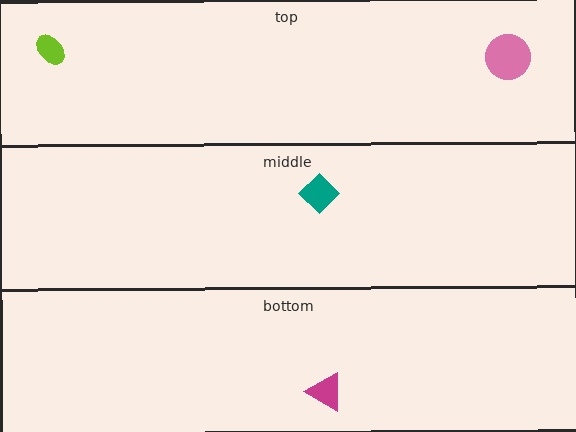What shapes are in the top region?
The pink circle, the lime ellipse.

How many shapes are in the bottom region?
1.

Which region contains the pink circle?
The top region.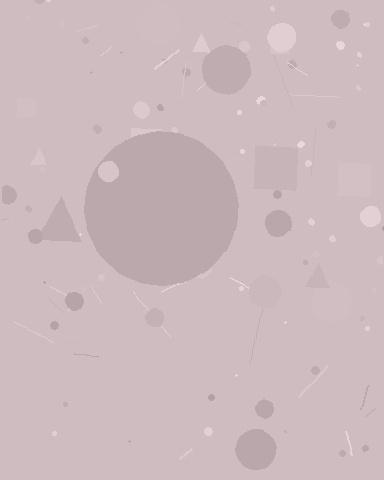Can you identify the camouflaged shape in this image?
The camouflaged shape is a circle.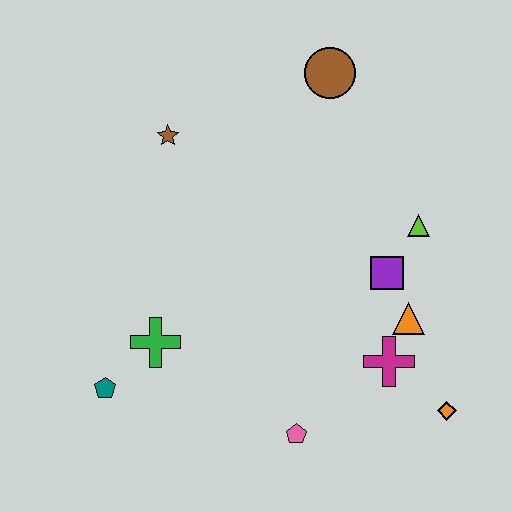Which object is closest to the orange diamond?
The magenta cross is closest to the orange diamond.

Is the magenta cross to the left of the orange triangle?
Yes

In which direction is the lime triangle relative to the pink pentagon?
The lime triangle is above the pink pentagon.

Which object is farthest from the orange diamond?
The brown star is farthest from the orange diamond.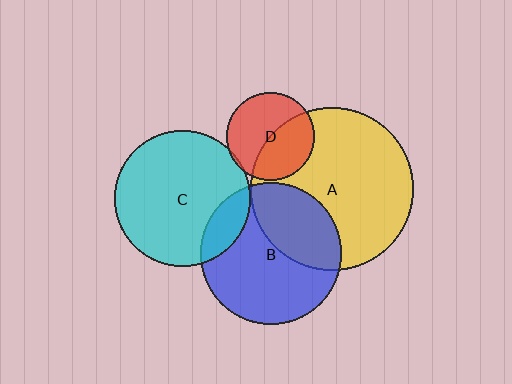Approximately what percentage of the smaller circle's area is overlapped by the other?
Approximately 45%.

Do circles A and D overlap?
Yes.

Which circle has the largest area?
Circle A (yellow).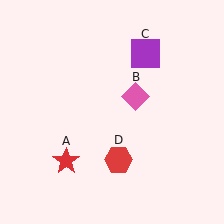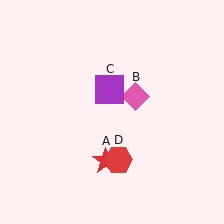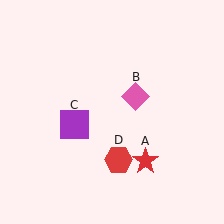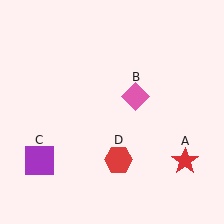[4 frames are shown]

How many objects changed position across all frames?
2 objects changed position: red star (object A), purple square (object C).